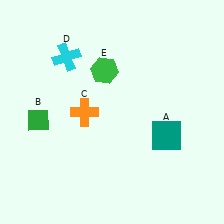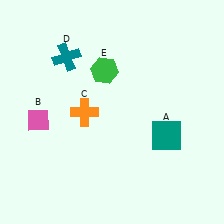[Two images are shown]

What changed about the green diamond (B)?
In Image 1, B is green. In Image 2, it changed to pink.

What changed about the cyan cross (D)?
In Image 1, D is cyan. In Image 2, it changed to teal.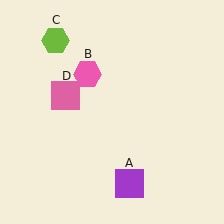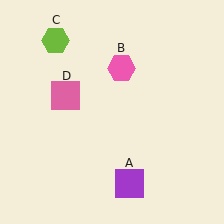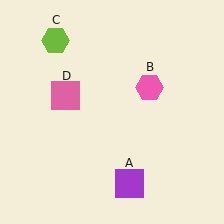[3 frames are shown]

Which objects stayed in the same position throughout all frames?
Purple square (object A) and lime hexagon (object C) and pink square (object D) remained stationary.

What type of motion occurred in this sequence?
The pink hexagon (object B) rotated clockwise around the center of the scene.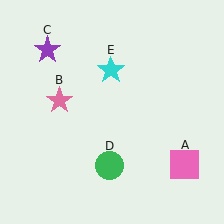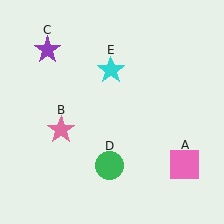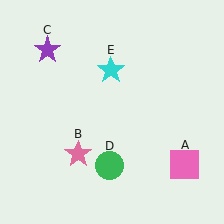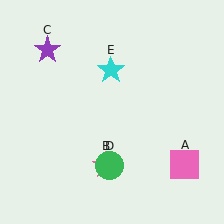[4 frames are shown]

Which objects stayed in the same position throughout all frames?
Pink square (object A) and purple star (object C) and green circle (object D) and cyan star (object E) remained stationary.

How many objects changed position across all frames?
1 object changed position: pink star (object B).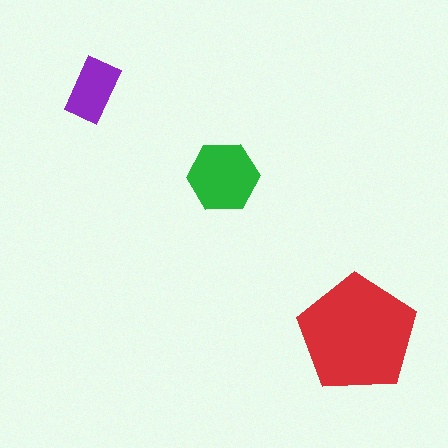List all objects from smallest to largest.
The purple rectangle, the green hexagon, the red pentagon.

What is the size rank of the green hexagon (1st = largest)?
2nd.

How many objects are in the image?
There are 3 objects in the image.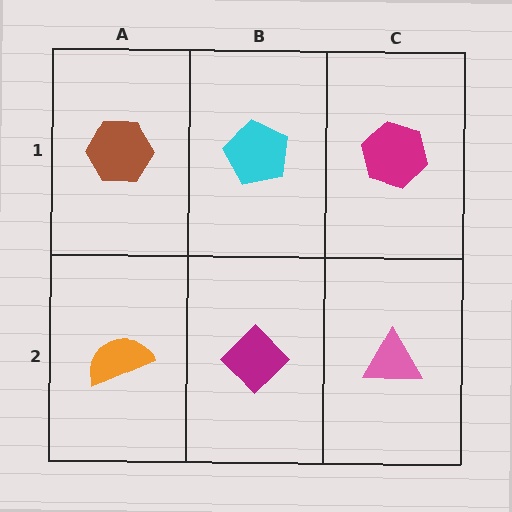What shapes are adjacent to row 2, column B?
A cyan pentagon (row 1, column B), an orange semicircle (row 2, column A), a pink triangle (row 2, column C).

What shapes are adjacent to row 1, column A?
An orange semicircle (row 2, column A), a cyan pentagon (row 1, column B).